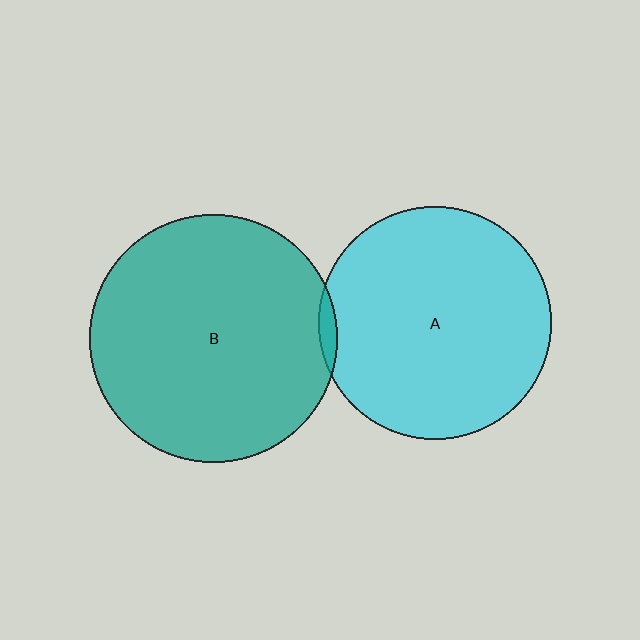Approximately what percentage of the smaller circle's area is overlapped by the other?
Approximately 5%.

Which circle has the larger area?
Circle B (teal).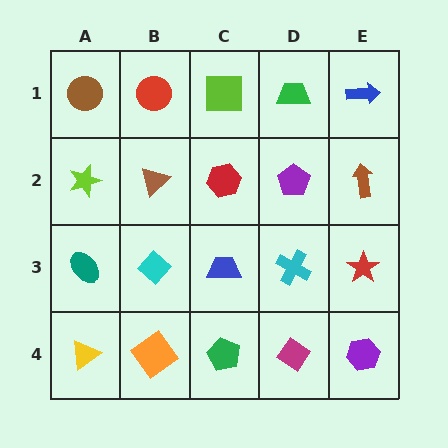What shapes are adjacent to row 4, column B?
A cyan diamond (row 3, column B), a yellow triangle (row 4, column A), a green pentagon (row 4, column C).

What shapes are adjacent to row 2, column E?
A blue arrow (row 1, column E), a red star (row 3, column E), a purple pentagon (row 2, column D).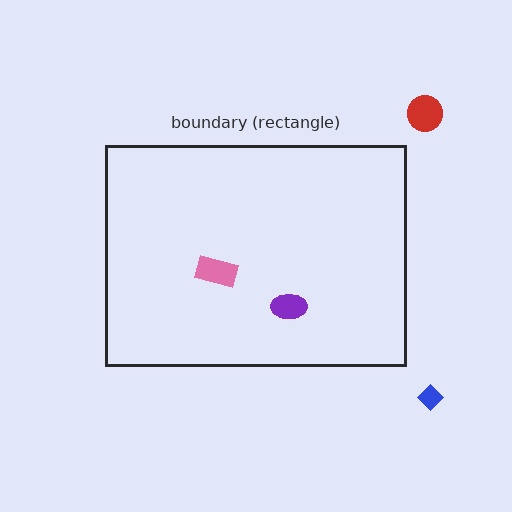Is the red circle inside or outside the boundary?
Outside.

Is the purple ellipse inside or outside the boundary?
Inside.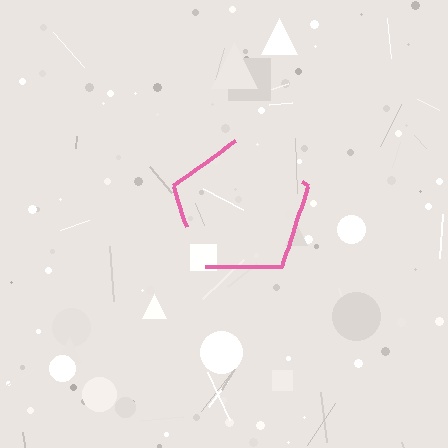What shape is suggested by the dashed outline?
The dashed outline suggests a pentagon.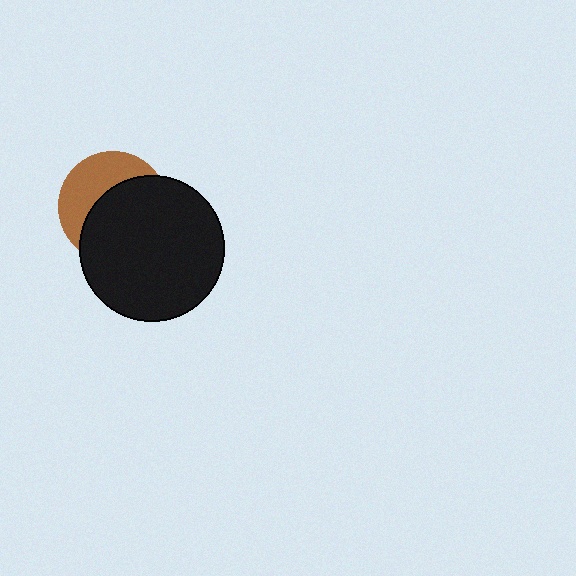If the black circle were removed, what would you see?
You would see the complete brown circle.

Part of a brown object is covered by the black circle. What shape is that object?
It is a circle.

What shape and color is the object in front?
The object in front is a black circle.